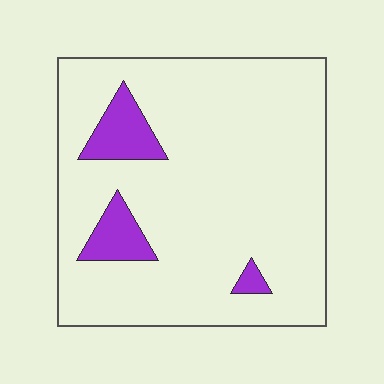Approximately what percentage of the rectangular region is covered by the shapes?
Approximately 10%.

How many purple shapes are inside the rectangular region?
3.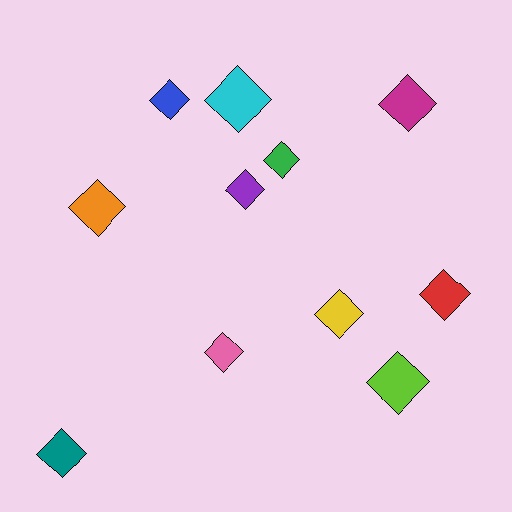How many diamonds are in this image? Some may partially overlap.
There are 11 diamonds.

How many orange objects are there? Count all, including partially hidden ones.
There is 1 orange object.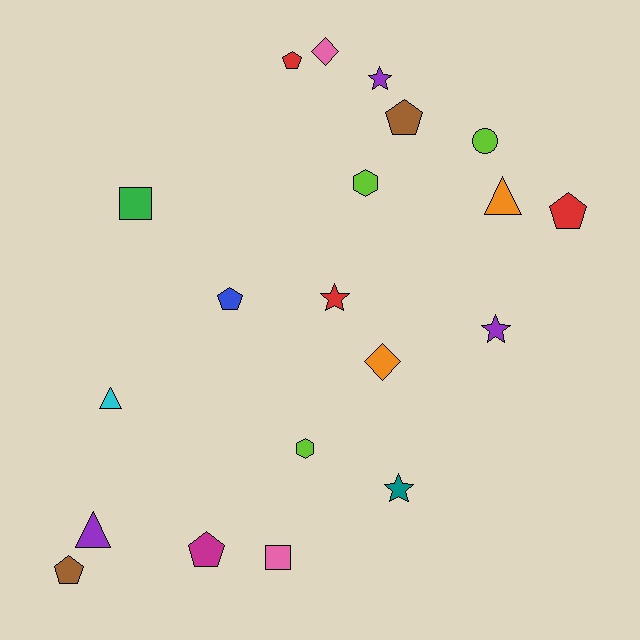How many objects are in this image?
There are 20 objects.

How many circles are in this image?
There is 1 circle.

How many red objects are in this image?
There are 3 red objects.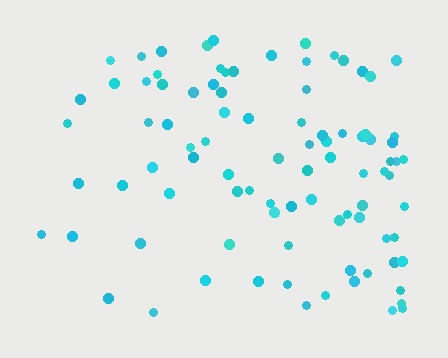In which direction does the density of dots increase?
From left to right, with the right side densest.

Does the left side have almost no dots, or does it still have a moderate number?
Still a moderate number, just noticeably fewer than the right.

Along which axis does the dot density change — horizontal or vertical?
Horizontal.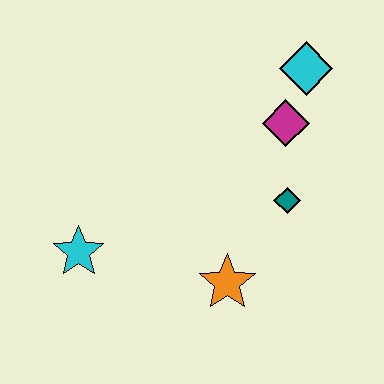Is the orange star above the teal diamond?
No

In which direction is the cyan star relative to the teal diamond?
The cyan star is to the left of the teal diamond.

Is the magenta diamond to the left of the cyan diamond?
Yes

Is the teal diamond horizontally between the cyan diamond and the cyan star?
Yes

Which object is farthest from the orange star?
The cyan diamond is farthest from the orange star.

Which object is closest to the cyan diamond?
The magenta diamond is closest to the cyan diamond.